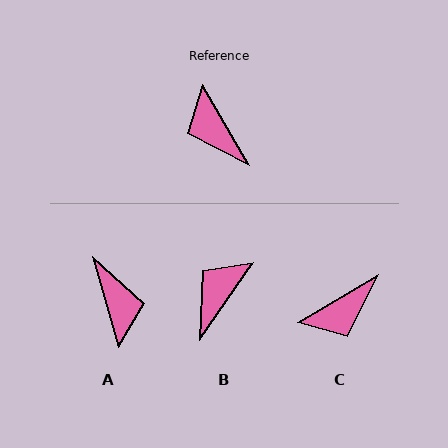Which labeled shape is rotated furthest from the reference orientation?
A, about 166 degrees away.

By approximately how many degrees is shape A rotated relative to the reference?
Approximately 166 degrees counter-clockwise.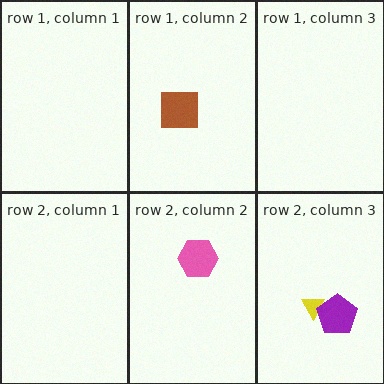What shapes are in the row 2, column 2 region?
The pink hexagon.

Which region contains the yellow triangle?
The row 2, column 3 region.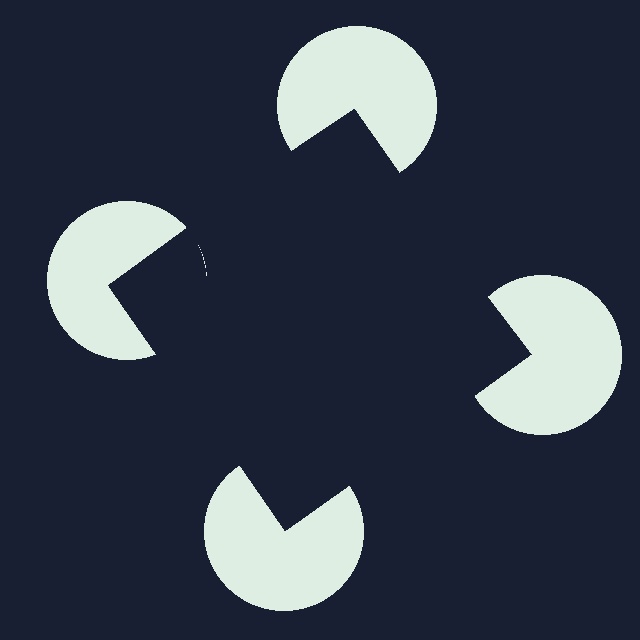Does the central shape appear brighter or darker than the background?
It typically appears slightly darker than the background, even though no actual brightness change is drawn.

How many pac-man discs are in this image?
There are 4 — one at each vertex of the illusory square.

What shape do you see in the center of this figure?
An illusory square — its edges are inferred from the aligned wedge cuts in the pac-man discs, not physically drawn.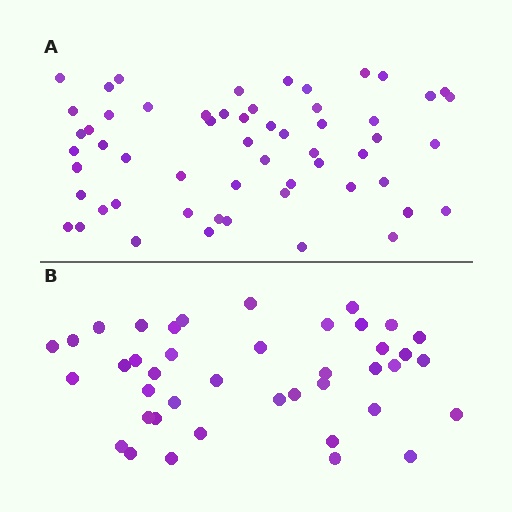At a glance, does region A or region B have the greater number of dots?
Region A (the top region) has more dots.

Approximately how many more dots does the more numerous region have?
Region A has approximately 15 more dots than region B.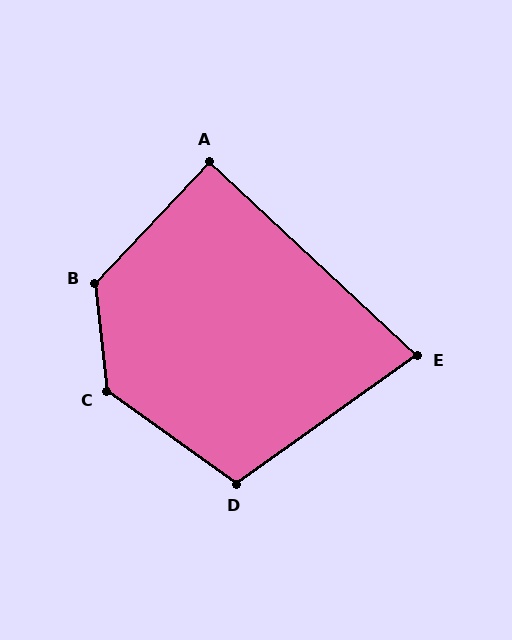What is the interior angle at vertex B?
Approximately 130 degrees (obtuse).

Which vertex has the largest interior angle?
C, at approximately 132 degrees.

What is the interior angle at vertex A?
Approximately 90 degrees (approximately right).